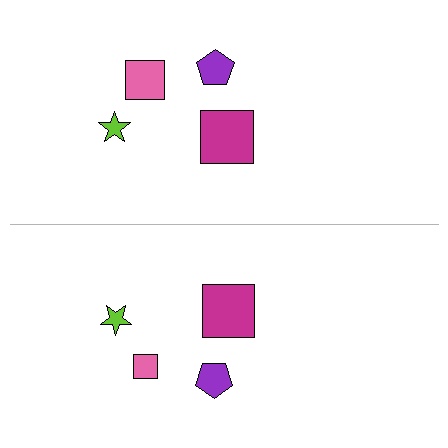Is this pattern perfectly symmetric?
No, the pattern is not perfectly symmetric. The pink square on the bottom side has a different size than its mirror counterpart.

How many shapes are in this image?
There are 8 shapes in this image.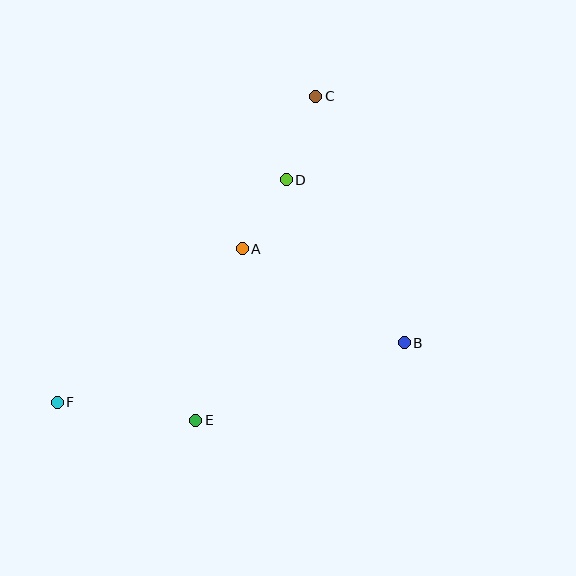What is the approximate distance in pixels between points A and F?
The distance between A and F is approximately 240 pixels.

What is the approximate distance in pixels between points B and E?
The distance between B and E is approximately 222 pixels.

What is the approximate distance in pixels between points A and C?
The distance between A and C is approximately 169 pixels.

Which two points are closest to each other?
Points A and D are closest to each other.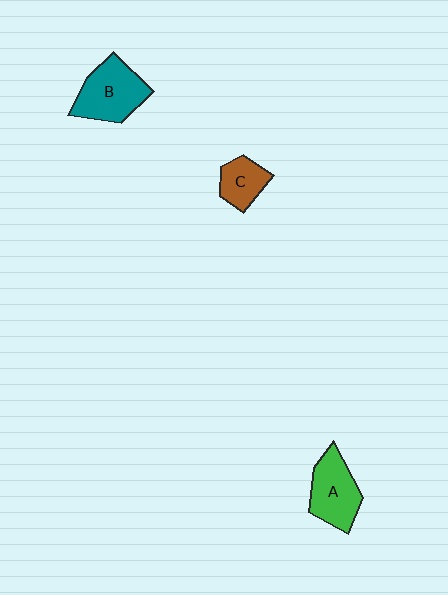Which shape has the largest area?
Shape B (teal).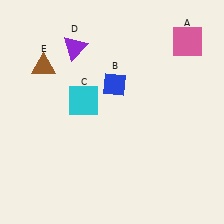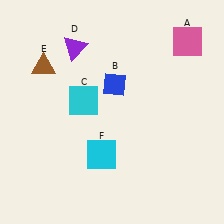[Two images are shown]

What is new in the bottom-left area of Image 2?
A cyan square (F) was added in the bottom-left area of Image 2.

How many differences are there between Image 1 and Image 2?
There is 1 difference between the two images.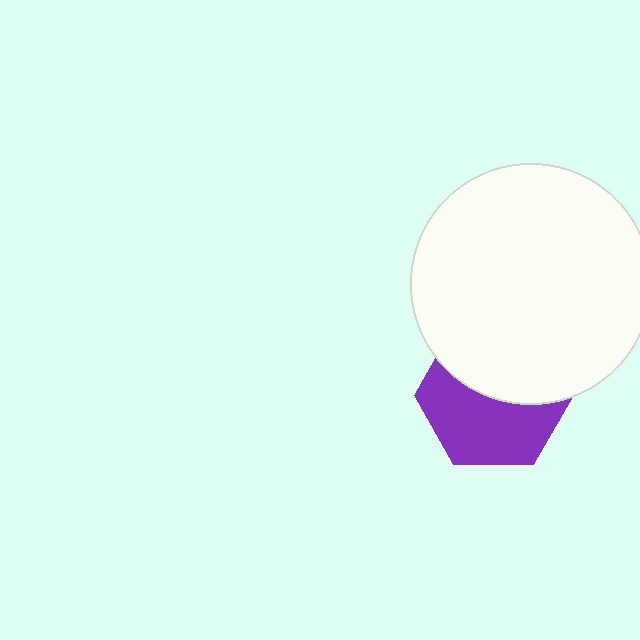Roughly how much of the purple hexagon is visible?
About half of it is visible (roughly 53%).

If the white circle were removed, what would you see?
You would see the complete purple hexagon.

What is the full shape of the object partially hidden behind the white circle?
The partially hidden object is a purple hexagon.